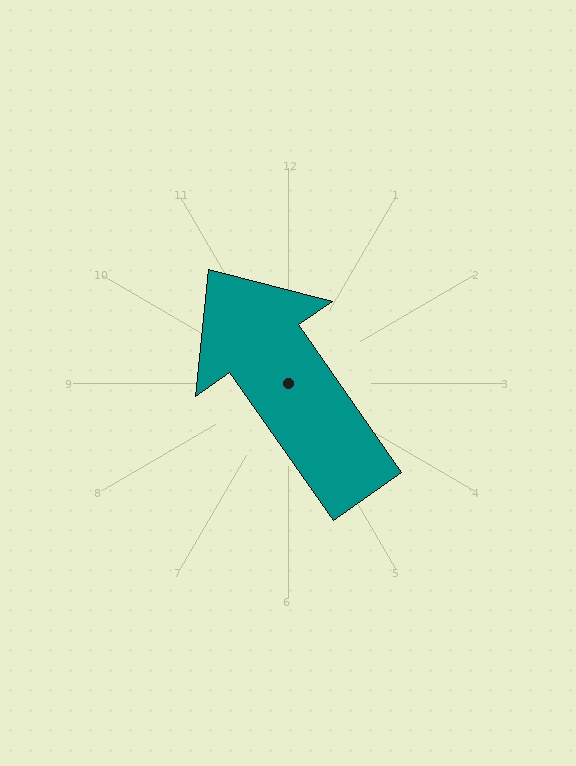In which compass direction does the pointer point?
Northwest.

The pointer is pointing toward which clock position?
Roughly 11 o'clock.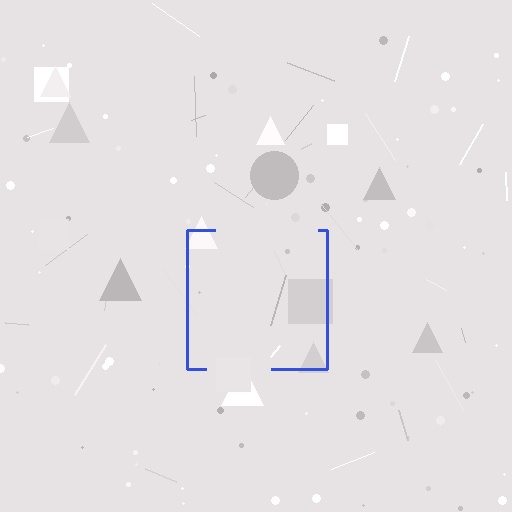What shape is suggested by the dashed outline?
The dashed outline suggests a square.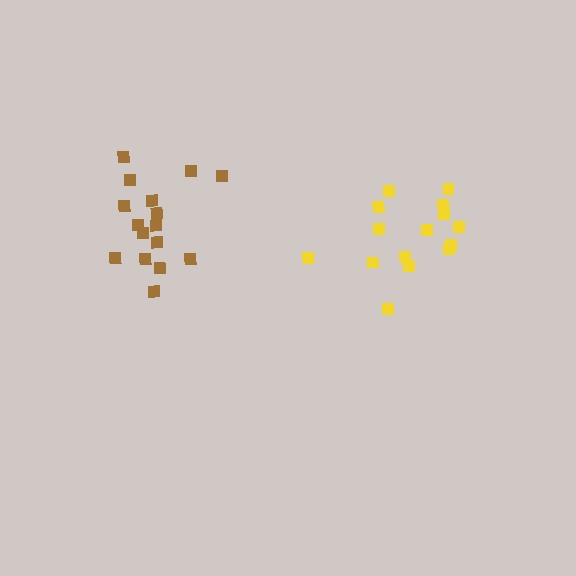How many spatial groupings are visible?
There are 2 spatial groupings.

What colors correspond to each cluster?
The clusters are colored: yellow, brown.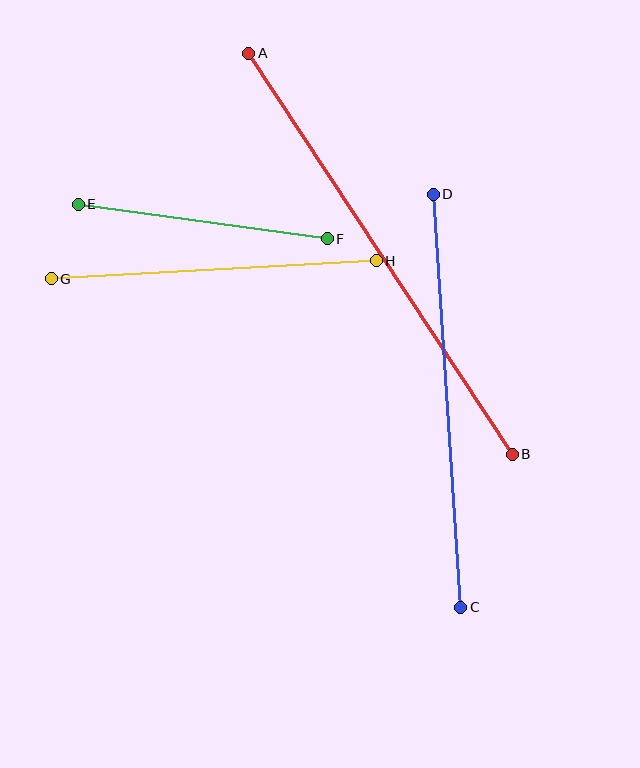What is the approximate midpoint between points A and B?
The midpoint is at approximately (380, 254) pixels.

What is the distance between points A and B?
The distance is approximately 480 pixels.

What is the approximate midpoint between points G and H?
The midpoint is at approximately (214, 270) pixels.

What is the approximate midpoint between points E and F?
The midpoint is at approximately (203, 222) pixels.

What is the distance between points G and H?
The distance is approximately 325 pixels.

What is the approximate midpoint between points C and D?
The midpoint is at approximately (447, 401) pixels.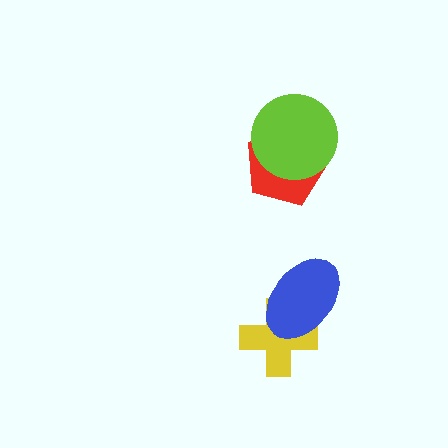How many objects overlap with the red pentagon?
1 object overlaps with the red pentagon.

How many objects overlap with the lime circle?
1 object overlaps with the lime circle.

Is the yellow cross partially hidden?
Yes, it is partially covered by another shape.